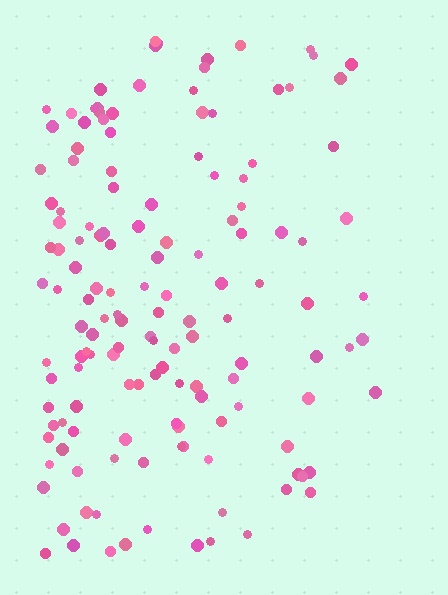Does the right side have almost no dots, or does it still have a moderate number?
Still a moderate number, just noticeably fewer than the left.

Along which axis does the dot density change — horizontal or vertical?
Horizontal.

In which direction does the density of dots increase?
From right to left, with the left side densest.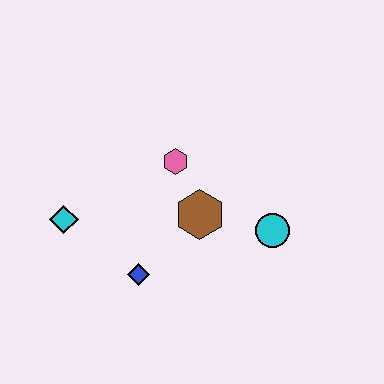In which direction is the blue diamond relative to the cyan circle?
The blue diamond is to the left of the cyan circle.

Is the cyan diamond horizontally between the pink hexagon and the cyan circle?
No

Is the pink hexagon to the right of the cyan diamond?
Yes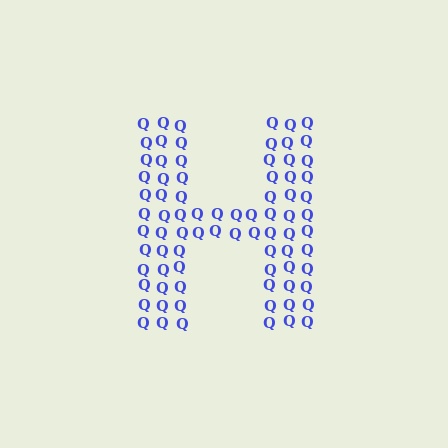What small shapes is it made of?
It is made of small letter Q's.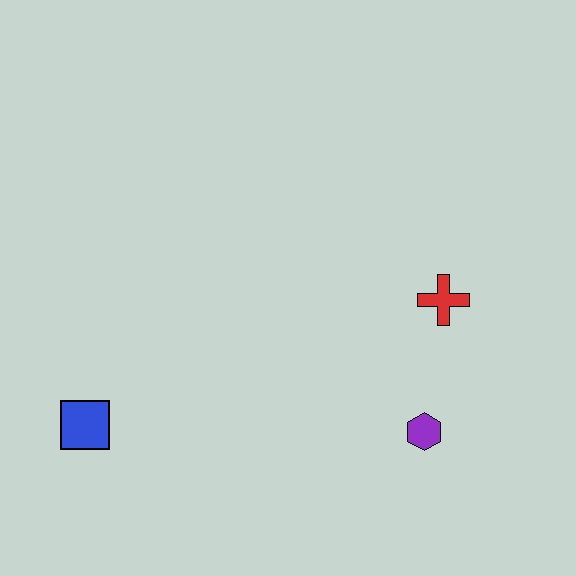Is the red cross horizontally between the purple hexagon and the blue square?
No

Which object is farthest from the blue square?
The red cross is farthest from the blue square.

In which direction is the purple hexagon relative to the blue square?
The purple hexagon is to the right of the blue square.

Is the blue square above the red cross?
No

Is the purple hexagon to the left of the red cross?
Yes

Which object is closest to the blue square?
The purple hexagon is closest to the blue square.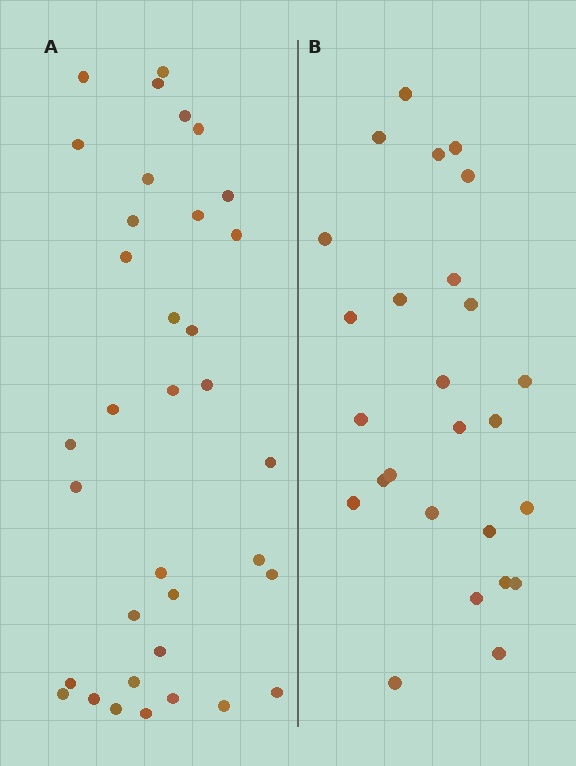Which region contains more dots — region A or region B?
Region A (the left region) has more dots.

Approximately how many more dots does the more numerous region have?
Region A has roughly 8 or so more dots than region B.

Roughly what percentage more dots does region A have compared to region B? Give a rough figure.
About 35% more.